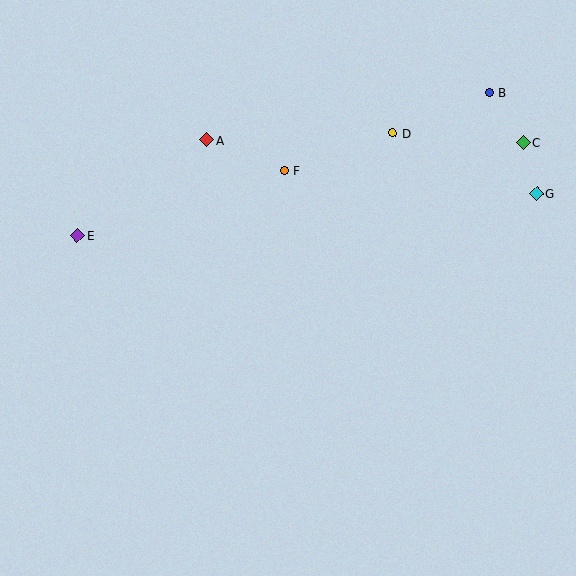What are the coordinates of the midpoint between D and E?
The midpoint between D and E is at (235, 185).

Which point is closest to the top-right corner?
Point B is closest to the top-right corner.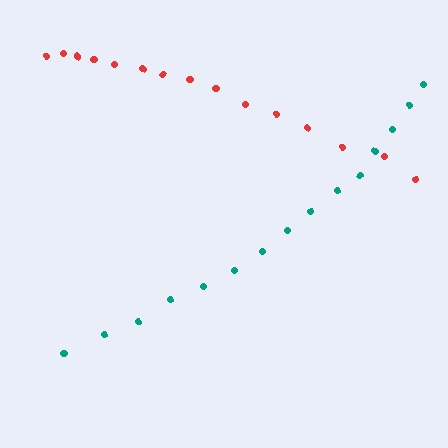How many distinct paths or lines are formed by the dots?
There are 2 distinct paths.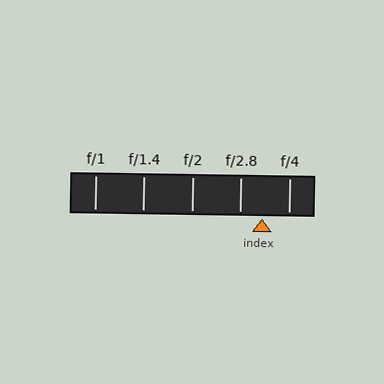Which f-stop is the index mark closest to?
The index mark is closest to f/2.8.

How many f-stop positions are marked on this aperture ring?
There are 5 f-stop positions marked.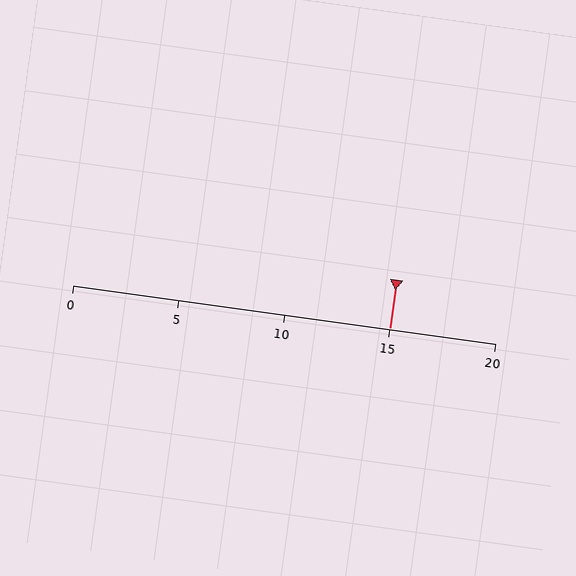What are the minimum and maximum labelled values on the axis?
The axis runs from 0 to 20.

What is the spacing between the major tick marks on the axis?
The major ticks are spaced 5 apart.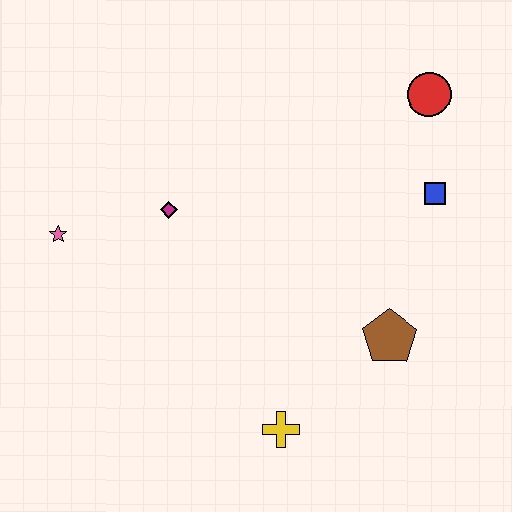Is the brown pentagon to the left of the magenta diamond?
No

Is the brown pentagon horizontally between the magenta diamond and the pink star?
No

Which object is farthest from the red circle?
The pink star is farthest from the red circle.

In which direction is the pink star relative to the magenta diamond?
The pink star is to the left of the magenta diamond.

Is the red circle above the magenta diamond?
Yes